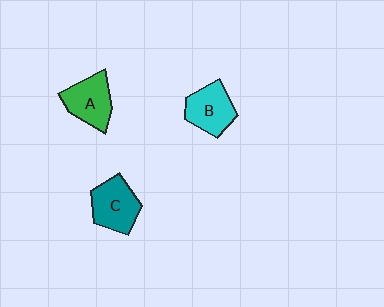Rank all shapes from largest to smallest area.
From largest to smallest: C (teal), A (green), B (cyan).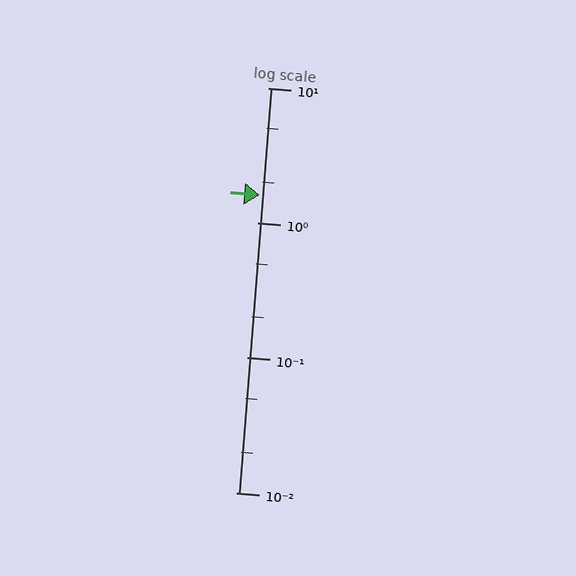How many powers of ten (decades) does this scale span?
The scale spans 3 decades, from 0.01 to 10.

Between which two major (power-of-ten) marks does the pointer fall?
The pointer is between 1 and 10.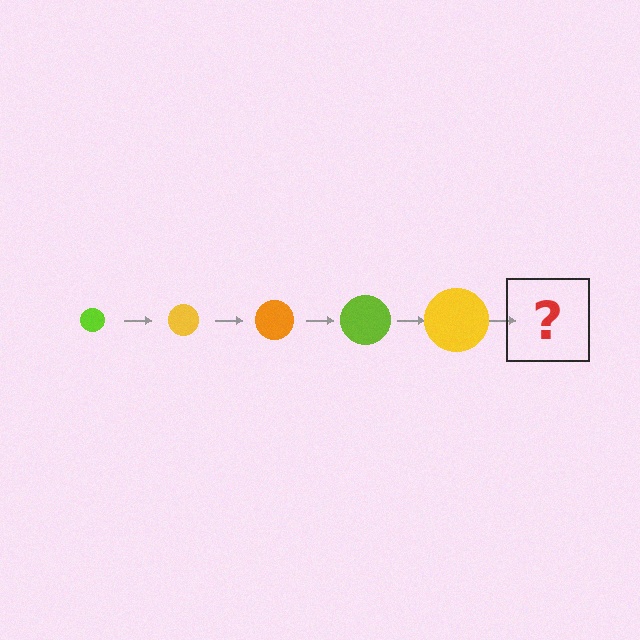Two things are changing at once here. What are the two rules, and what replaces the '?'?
The two rules are that the circle grows larger each step and the color cycles through lime, yellow, and orange. The '?' should be an orange circle, larger than the previous one.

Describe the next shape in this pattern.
It should be an orange circle, larger than the previous one.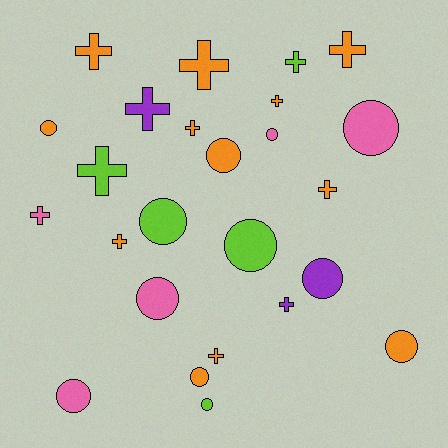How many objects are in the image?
There are 25 objects.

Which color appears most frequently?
Orange, with 12 objects.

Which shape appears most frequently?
Cross, with 13 objects.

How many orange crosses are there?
There are 8 orange crosses.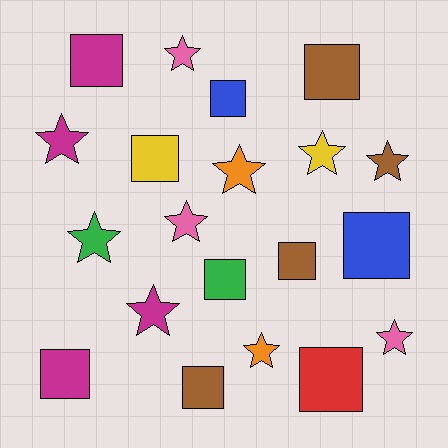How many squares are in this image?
There are 10 squares.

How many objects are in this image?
There are 20 objects.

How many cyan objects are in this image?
There are no cyan objects.